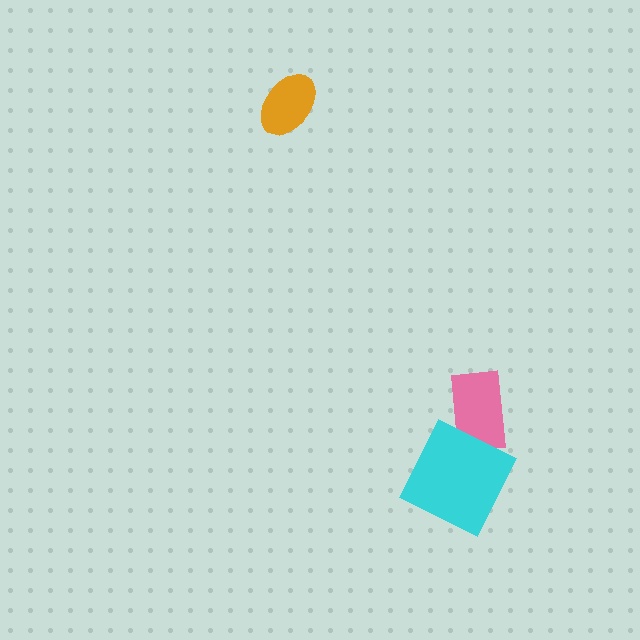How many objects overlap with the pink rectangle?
1 object overlaps with the pink rectangle.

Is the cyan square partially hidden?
No, no other shape covers it.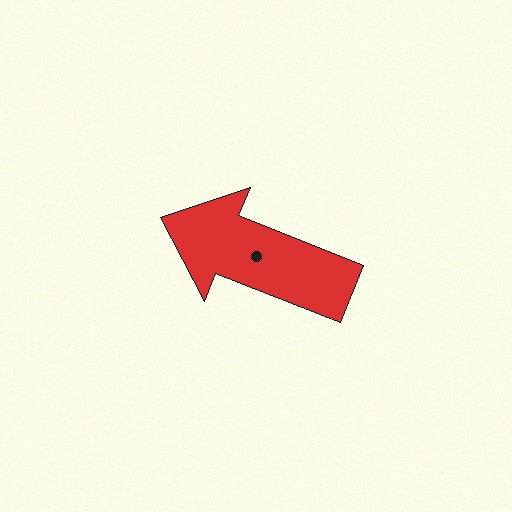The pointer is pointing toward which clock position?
Roughly 10 o'clock.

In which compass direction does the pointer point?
West.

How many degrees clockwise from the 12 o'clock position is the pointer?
Approximately 292 degrees.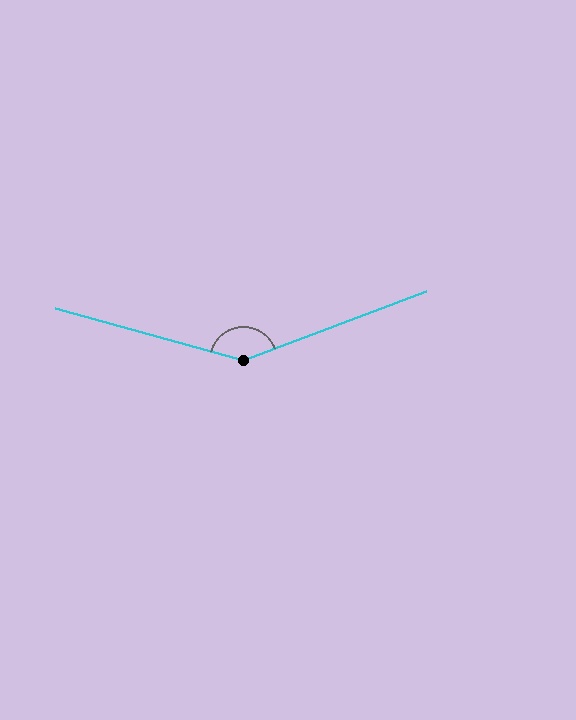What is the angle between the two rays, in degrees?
Approximately 144 degrees.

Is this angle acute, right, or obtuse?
It is obtuse.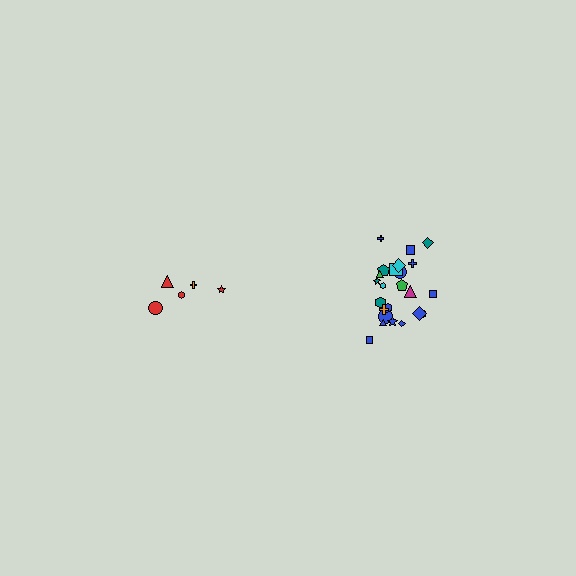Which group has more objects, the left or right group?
The right group.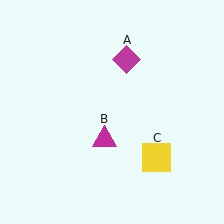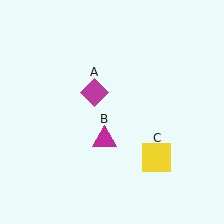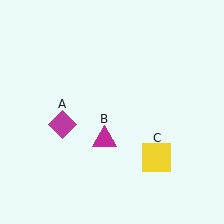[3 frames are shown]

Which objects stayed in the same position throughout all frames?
Magenta triangle (object B) and yellow square (object C) remained stationary.